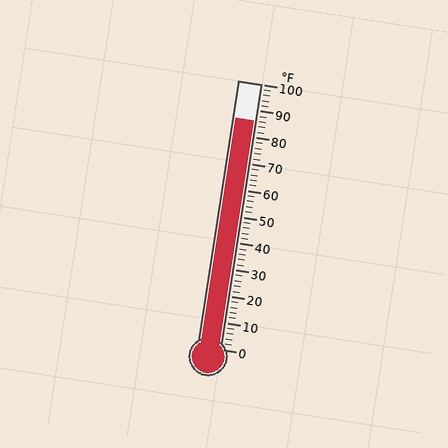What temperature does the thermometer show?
The thermometer shows approximately 86°F.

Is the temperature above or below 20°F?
The temperature is above 20°F.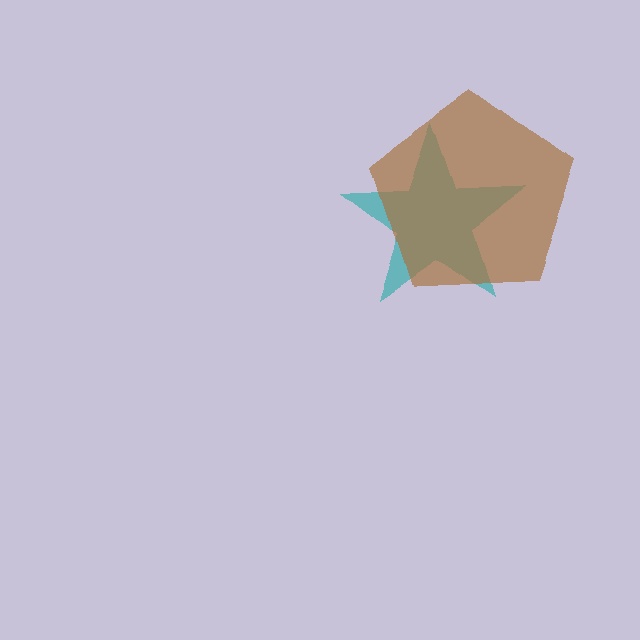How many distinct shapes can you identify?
There are 2 distinct shapes: a teal star, a brown pentagon.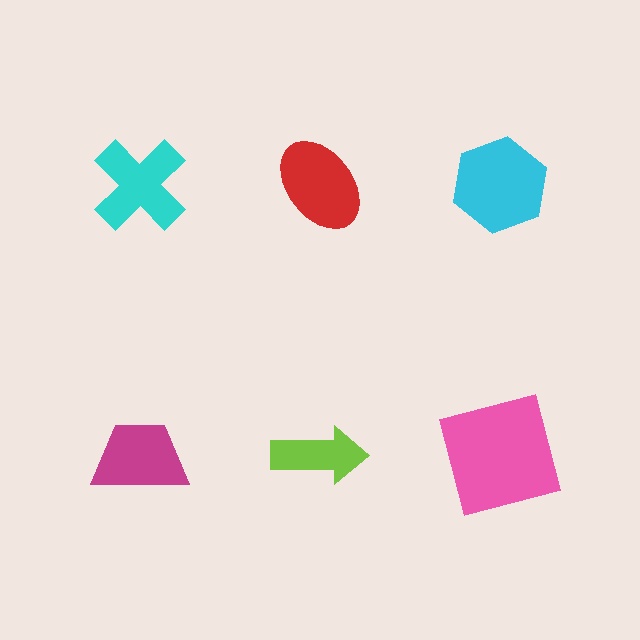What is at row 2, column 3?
A pink square.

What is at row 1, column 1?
A cyan cross.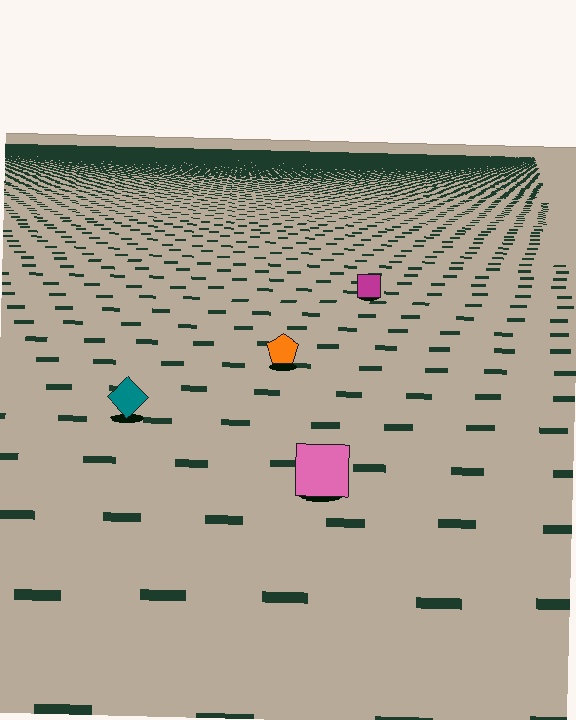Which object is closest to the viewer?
The pink square is closest. The texture marks near it are larger and more spread out.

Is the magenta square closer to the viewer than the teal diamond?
No. The teal diamond is closer — you can tell from the texture gradient: the ground texture is coarser near it.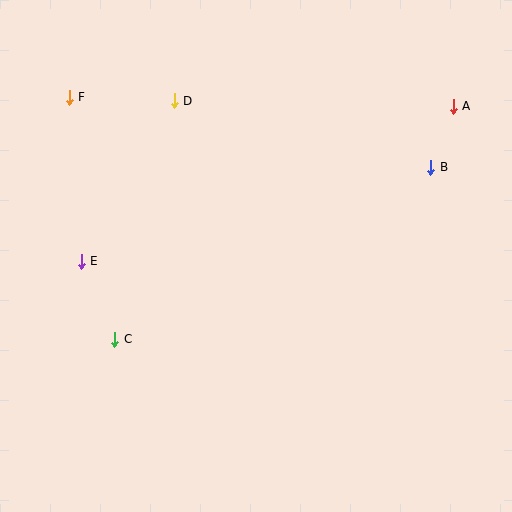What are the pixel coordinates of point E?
Point E is at (81, 261).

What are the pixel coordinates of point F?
Point F is at (69, 97).